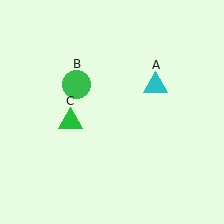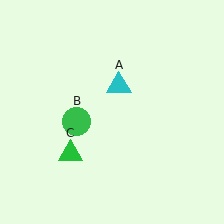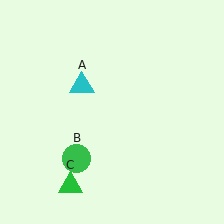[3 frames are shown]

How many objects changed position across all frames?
3 objects changed position: cyan triangle (object A), green circle (object B), green triangle (object C).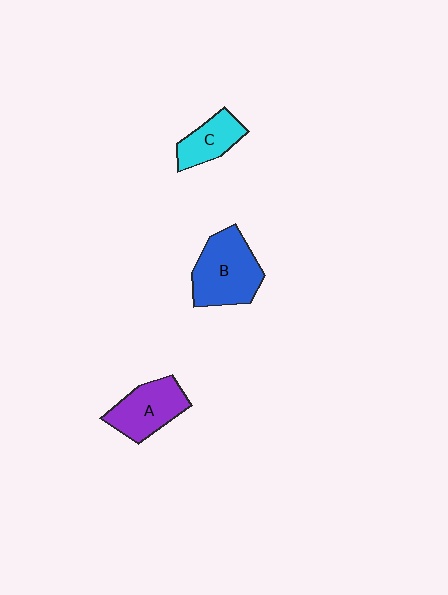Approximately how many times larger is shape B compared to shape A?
Approximately 1.3 times.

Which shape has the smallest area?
Shape C (cyan).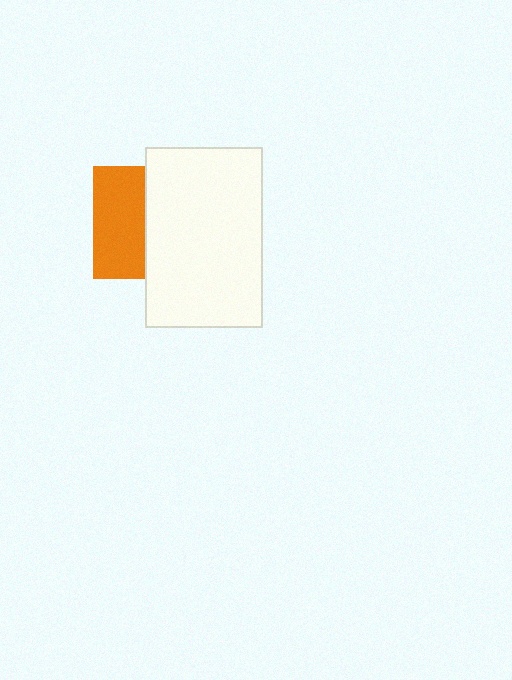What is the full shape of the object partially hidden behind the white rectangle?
The partially hidden object is an orange square.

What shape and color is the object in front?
The object in front is a white rectangle.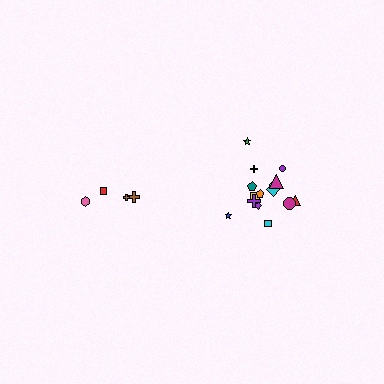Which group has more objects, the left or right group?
The right group.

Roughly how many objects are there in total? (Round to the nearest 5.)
Roughly 20 objects in total.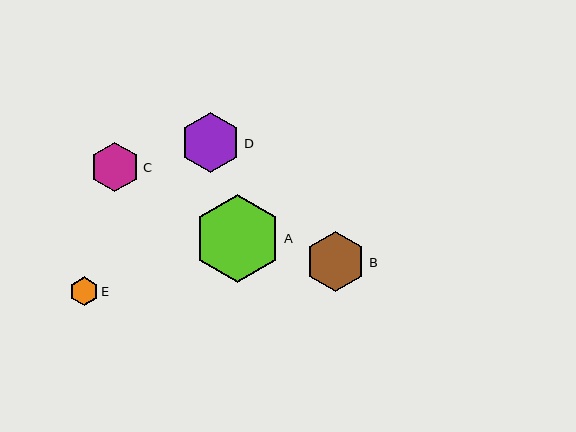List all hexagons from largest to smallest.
From largest to smallest: A, D, B, C, E.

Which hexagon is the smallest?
Hexagon E is the smallest with a size of approximately 28 pixels.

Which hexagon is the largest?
Hexagon A is the largest with a size of approximately 88 pixels.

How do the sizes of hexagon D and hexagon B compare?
Hexagon D and hexagon B are approximately the same size.